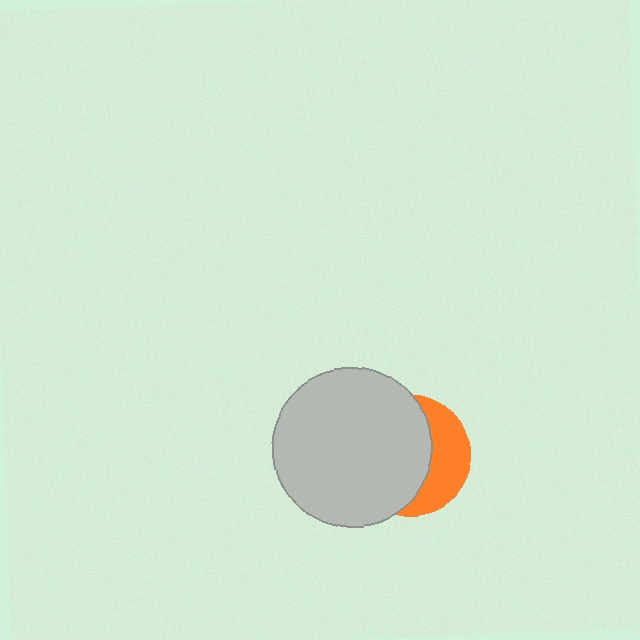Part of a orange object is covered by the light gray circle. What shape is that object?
It is a circle.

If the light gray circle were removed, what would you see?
You would see the complete orange circle.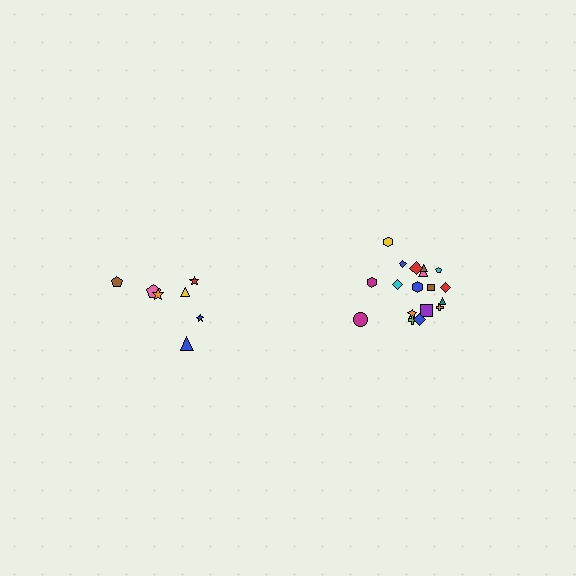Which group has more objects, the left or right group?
The right group.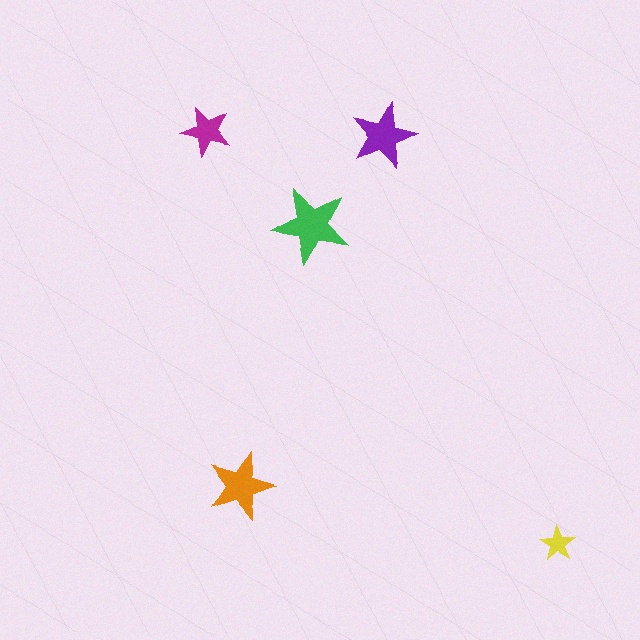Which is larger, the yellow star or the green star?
The green one.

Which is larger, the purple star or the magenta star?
The purple one.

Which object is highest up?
The purple star is topmost.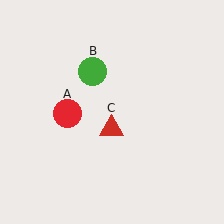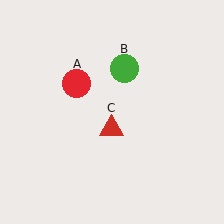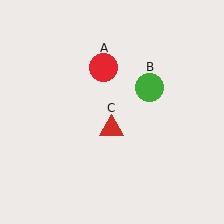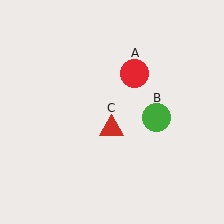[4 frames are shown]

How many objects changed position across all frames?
2 objects changed position: red circle (object A), green circle (object B).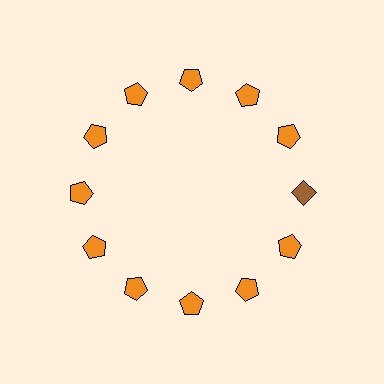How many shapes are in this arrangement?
There are 12 shapes arranged in a ring pattern.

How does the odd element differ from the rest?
It differs in both color (brown instead of orange) and shape (diamond instead of pentagon).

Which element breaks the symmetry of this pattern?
The brown diamond at roughly the 3 o'clock position breaks the symmetry. All other shapes are orange pentagons.